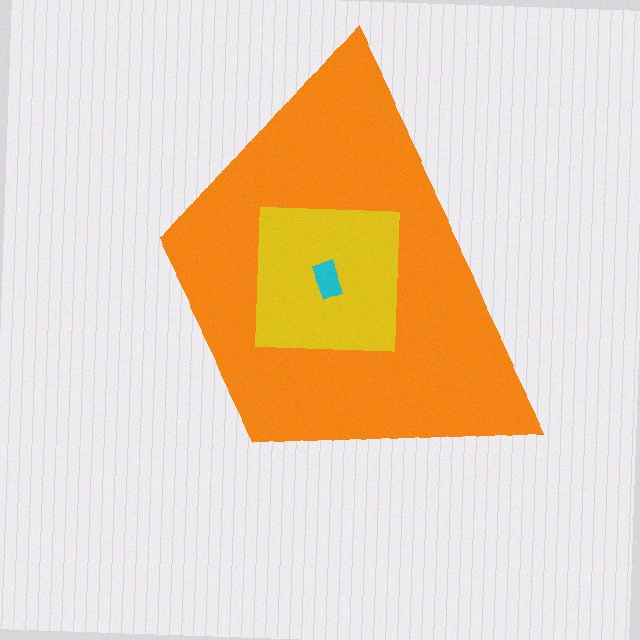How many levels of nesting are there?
3.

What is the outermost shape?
The orange trapezoid.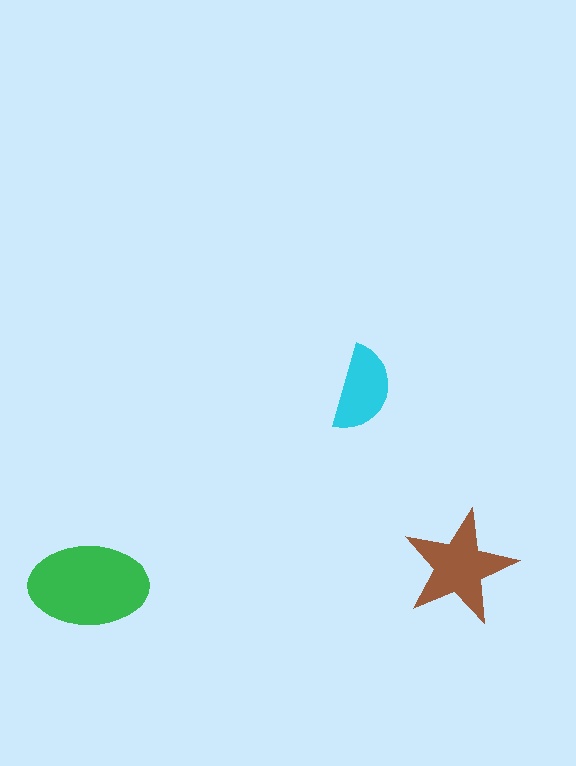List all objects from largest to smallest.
The green ellipse, the brown star, the cyan semicircle.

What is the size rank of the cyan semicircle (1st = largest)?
3rd.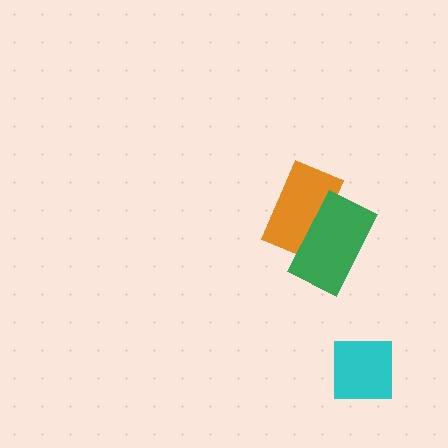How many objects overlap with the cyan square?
0 objects overlap with the cyan square.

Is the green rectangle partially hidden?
No, no other shape covers it.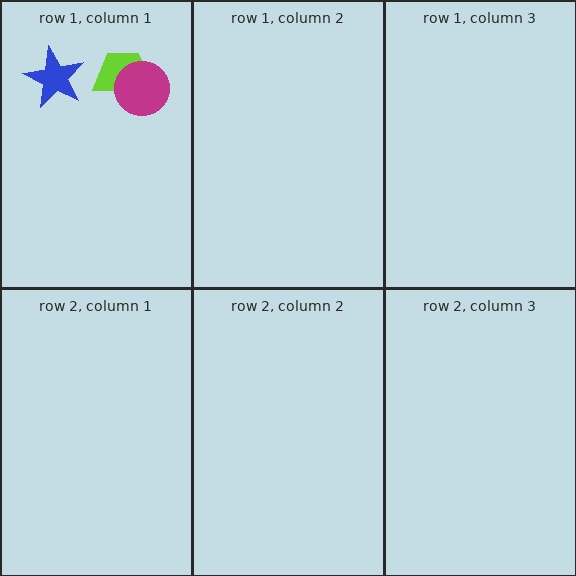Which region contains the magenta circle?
The row 1, column 1 region.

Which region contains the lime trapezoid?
The row 1, column 1 region.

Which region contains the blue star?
The row 1, column 1 region.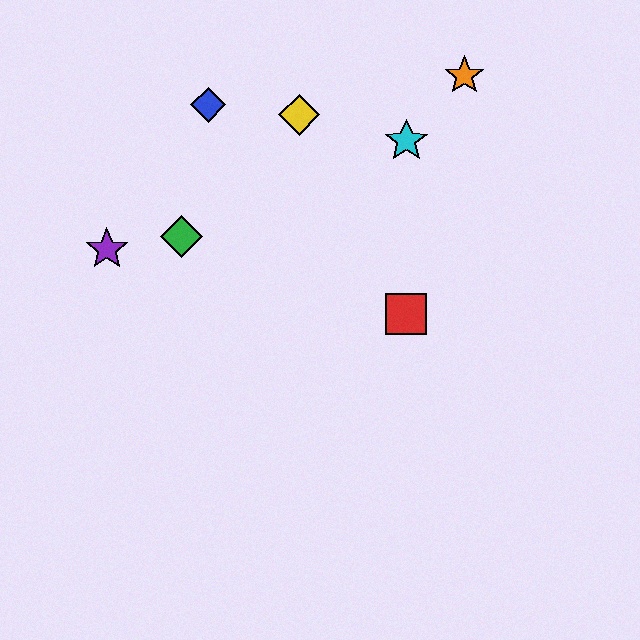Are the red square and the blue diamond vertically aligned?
No, the red square is at x≈406 and the blue diamond is at x≈208.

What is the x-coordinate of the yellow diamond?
The yellow diamond is at x≈299.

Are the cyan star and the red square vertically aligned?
Yes, both are at x≈406.